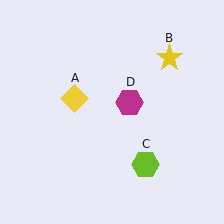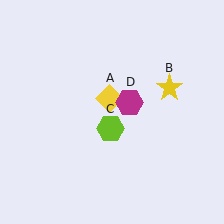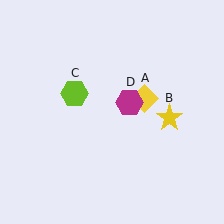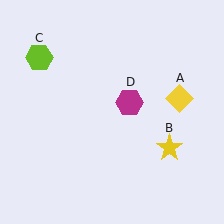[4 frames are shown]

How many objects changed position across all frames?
3 objects changed position: yellow diamond (object A), yellow star (object B), lime hexagon (object C).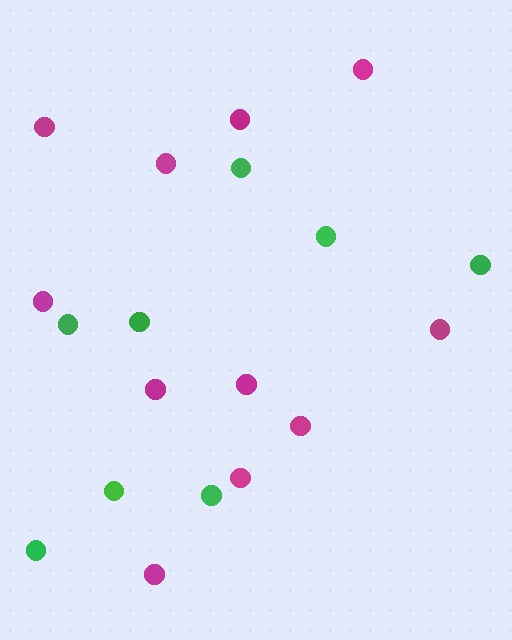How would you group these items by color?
There are 2 groups: one group of green circles (8) and one group of magenta circles (11).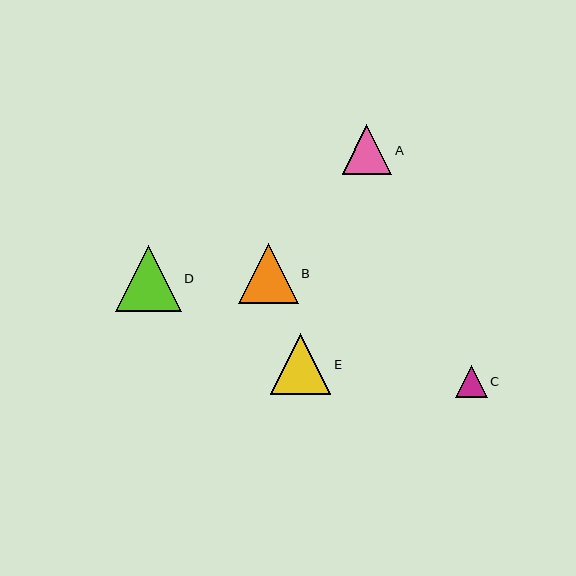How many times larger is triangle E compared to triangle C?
Triangle E is approximately 1.9 times the size of triangle C.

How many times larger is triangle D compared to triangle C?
Triangle D is approximately 2.1 times the size of triangle C.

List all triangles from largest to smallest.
From largest to smallest: D, E, B, A, C.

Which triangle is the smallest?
Triangle C is the smallest with a size of approximately 32 pixels.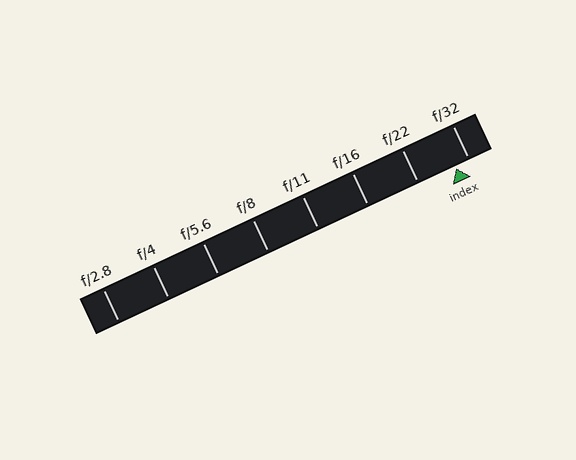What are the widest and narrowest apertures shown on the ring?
The widest aperture shown is f/2.8 and the narrowest is f/32.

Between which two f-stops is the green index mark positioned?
The index mark is between f/22 and f/32.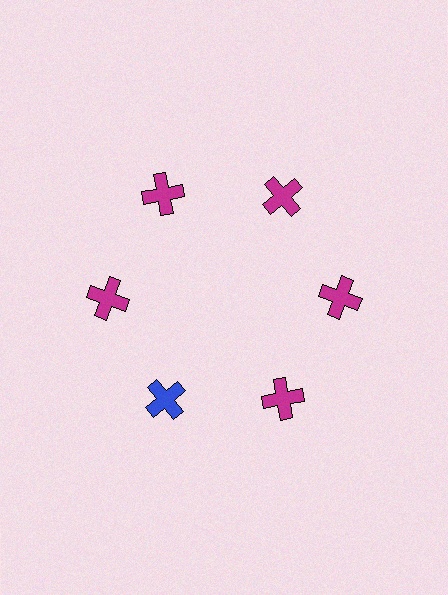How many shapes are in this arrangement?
There are 6 shapes arranged in a ring pattern.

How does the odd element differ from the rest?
It has a different color: blue instead of magenta.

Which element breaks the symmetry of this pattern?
The blue cross at roughly the 7 o'clock position breaks the symmetry. All other shapes are magenta crosses.